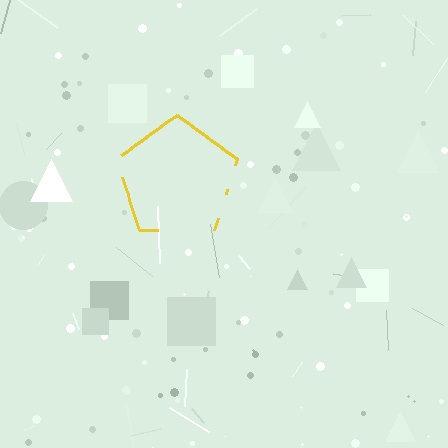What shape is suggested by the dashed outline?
The dashed outline suggests a pentagon.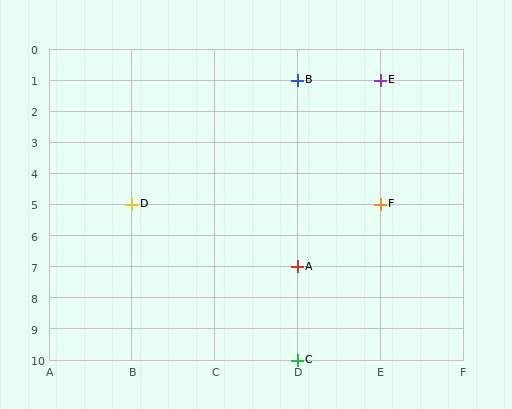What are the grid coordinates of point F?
Point F is at grid coordinates (E, 5).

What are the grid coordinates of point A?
Point A is at grid coordinates (D, 7).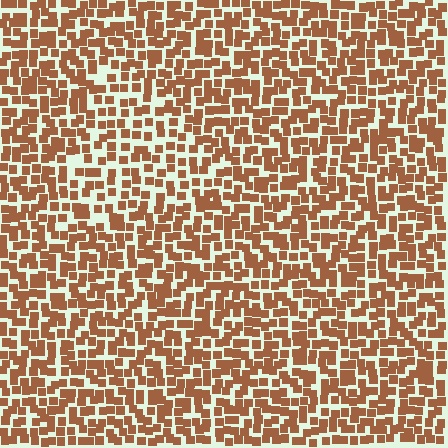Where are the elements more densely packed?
The elements are more densely packed outside the triangle boundary.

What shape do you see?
I see a triangle.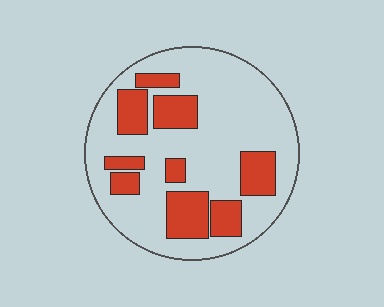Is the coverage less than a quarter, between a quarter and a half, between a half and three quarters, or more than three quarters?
Between a quarter and a half.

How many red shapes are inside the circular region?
9.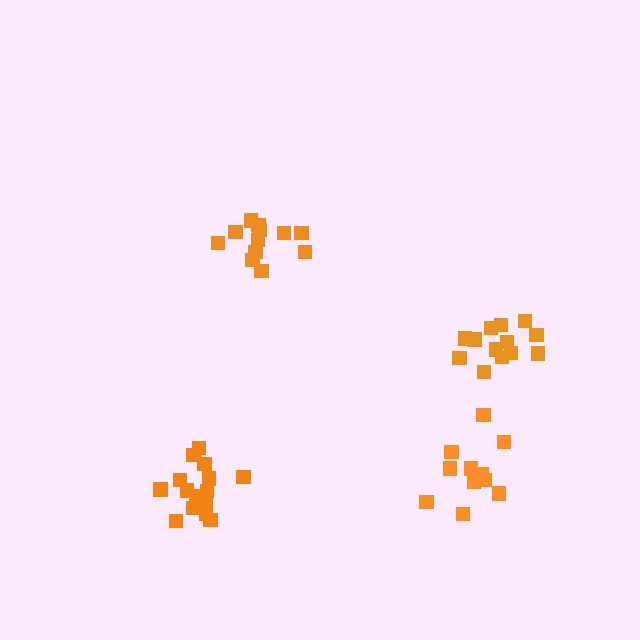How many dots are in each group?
Group 1: 12 dots, Group 2: 11 dots, Group 3: 16 dots, Group 4: 13 dots (52 total).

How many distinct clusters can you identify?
There are 4 distinct clusters.